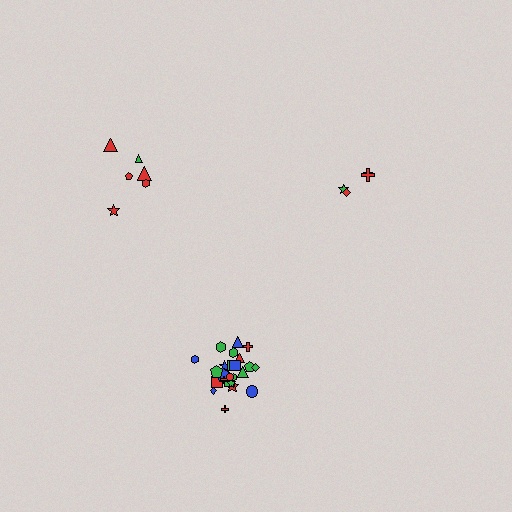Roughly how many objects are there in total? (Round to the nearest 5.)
Roughly 35 objects in total.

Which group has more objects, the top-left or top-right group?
The top-left group.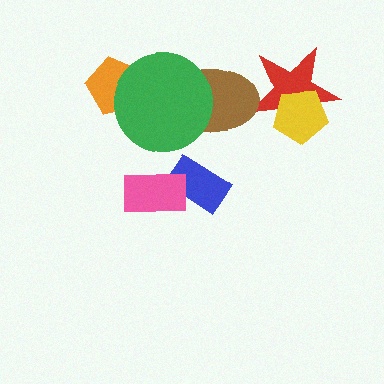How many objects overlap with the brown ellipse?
2 objects overlap with the brown ellipse.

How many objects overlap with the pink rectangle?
1 object overlaps with the pink rectangle.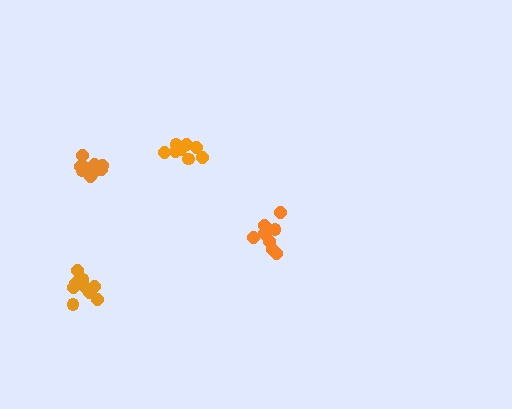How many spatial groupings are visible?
There are 4 spatial groupings.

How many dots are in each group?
Group 1: 8 dots, Group 2: 11 dots, Group 3: 8 dots, Group 4: 12 dots (39 total).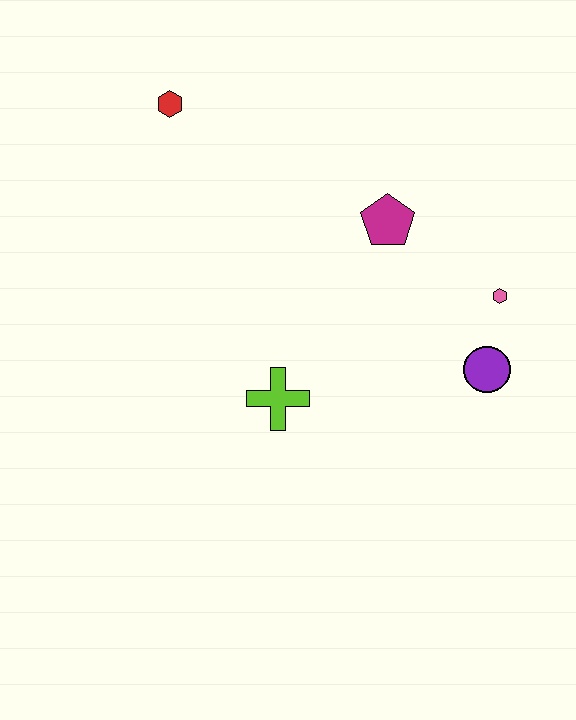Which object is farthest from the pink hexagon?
The red hexagon is farthest from the pink hexagon.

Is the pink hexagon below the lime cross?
No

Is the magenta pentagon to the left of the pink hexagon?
Yes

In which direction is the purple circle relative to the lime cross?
The purple circle is to the right of the lime cross.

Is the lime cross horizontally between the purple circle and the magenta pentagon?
No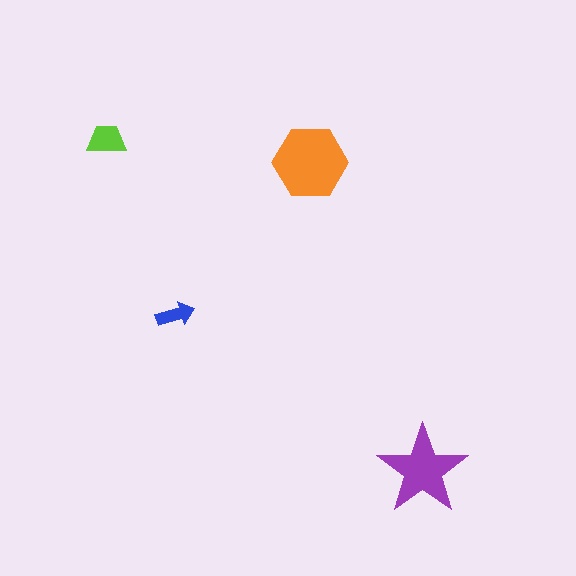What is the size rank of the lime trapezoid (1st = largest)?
3rd.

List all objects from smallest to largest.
The blue arrow, the lime trapezoid, the purple star, the orange hexagon.